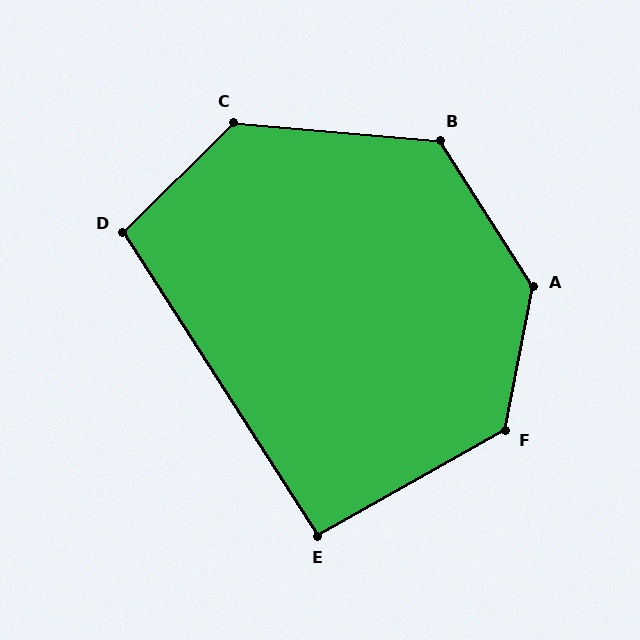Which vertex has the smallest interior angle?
E, at approximately 93 degrees.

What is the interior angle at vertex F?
Approximately 130 degrees (obtuse).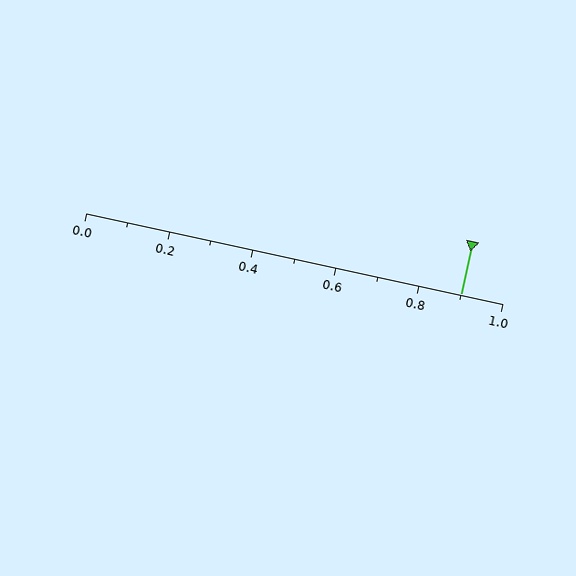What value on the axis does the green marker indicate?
The marker indicates approximately 0.9.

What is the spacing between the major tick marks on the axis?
The major ticks are spaced 0.2 apart.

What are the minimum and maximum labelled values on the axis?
The axis runs from 0.0 to 1.0.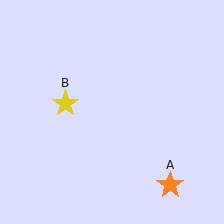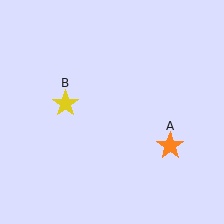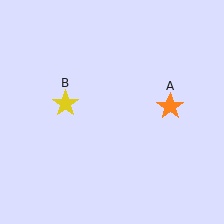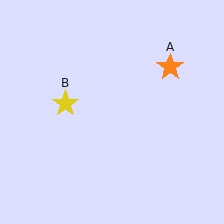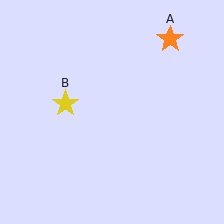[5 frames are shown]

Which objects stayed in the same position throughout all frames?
Yellow star (object B) remained stationary.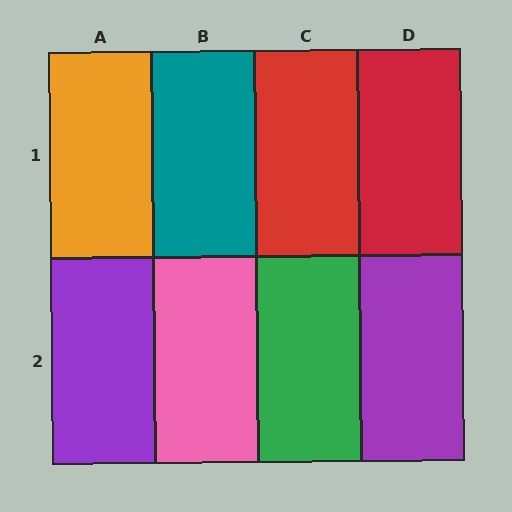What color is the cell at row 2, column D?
Purple.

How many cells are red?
2 cells are red.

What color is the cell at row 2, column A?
Purple.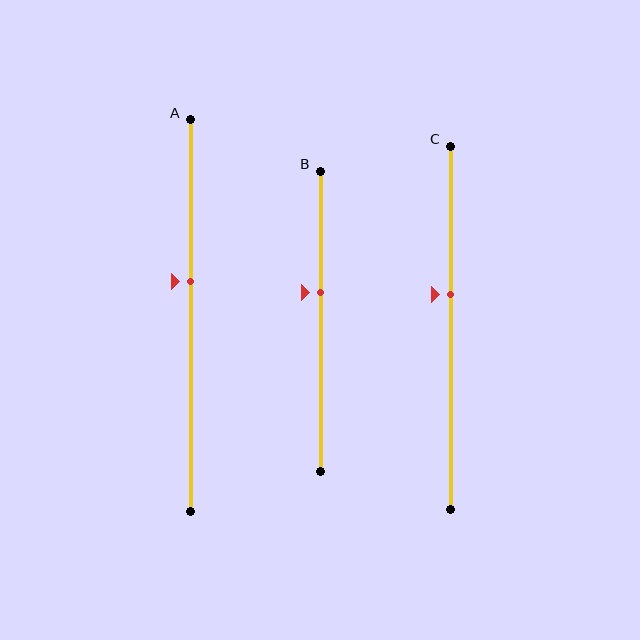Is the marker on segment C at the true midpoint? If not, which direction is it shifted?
No, the marker on segment C is shifted upward by about 9% of the segment length.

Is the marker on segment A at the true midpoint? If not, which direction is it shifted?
No, the marker on segment A is shifted upward by about 9% of the segment length.